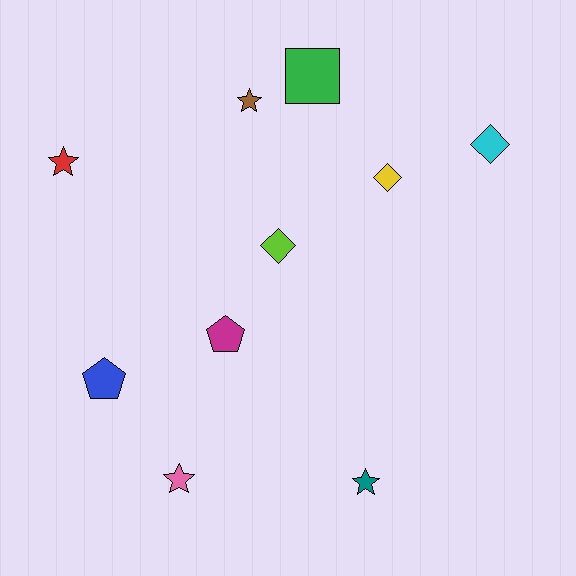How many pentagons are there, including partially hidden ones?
There are 2 pentagons.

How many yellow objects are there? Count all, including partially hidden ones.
There is 1 yellow object.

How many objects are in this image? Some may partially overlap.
There are 10 objects.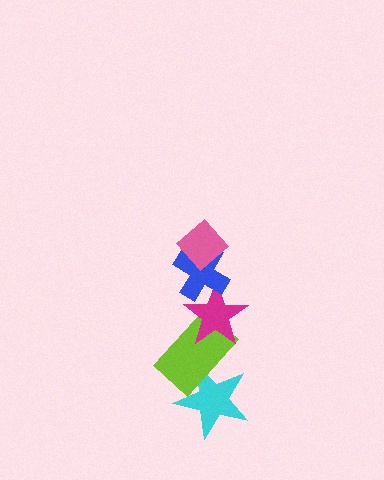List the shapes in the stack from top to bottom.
From top to bottom: the pink diamond, the blue cross, the magenta star, the lime rectangle, the cyan star.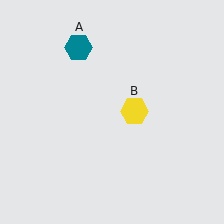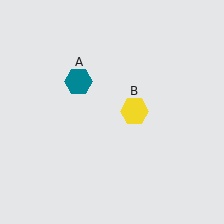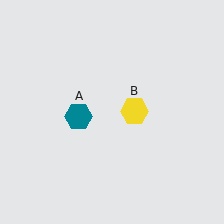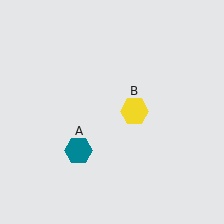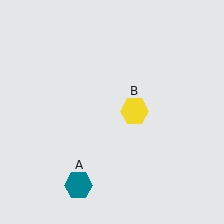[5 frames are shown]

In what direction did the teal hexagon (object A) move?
The teal hexagon (object A) moved down.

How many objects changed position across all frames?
1 object changed position: teal hexagon (object A).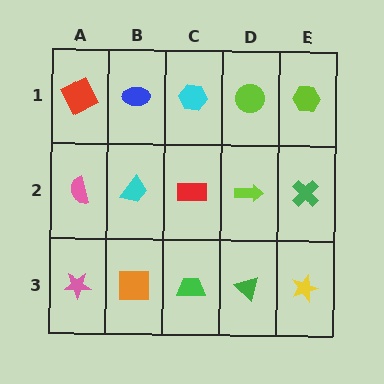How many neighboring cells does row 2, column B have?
4.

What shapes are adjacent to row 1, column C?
A red rectangle (row 2, column C), a blue ellipse (row 1, column B), a lime circle (row 1, column D).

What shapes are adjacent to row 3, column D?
A lime arrow (row 2, column D), a green trapezoid (row 3, column C), a yellow star (row 3, column E).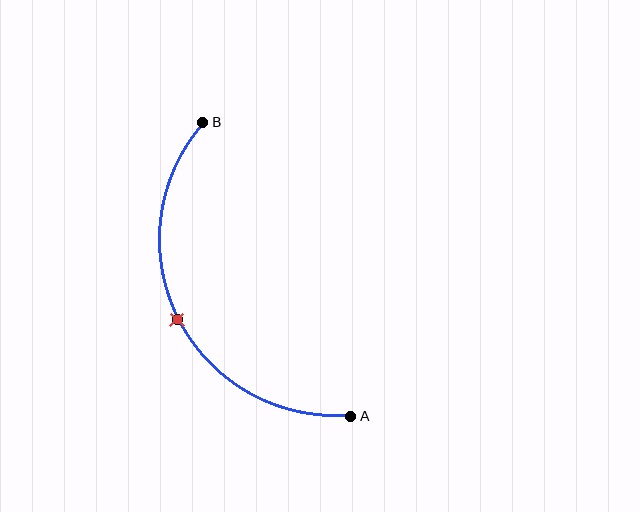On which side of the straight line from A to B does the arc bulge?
The arc bulges to the left of the straight line connecting A and B.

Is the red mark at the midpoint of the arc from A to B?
Yes. The red mark lies on the arc at equal arc-length from both A and B — it is the arc midpoint.